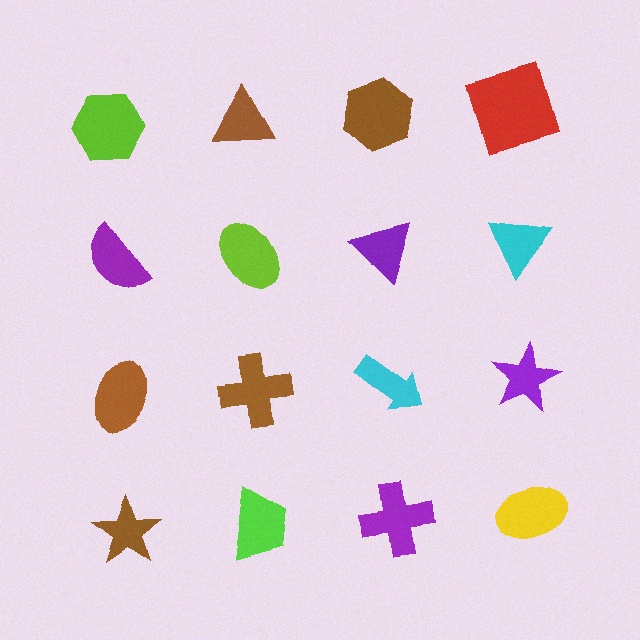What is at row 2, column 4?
A cyan triangle.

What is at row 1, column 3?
A brown hexagon.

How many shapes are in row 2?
4 shapes.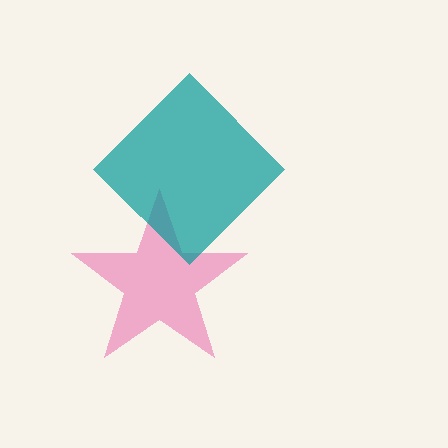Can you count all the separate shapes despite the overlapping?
Yes, there are 2 separate shapes.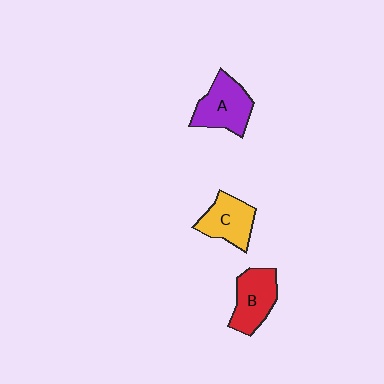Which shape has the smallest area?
Shape C (yellow).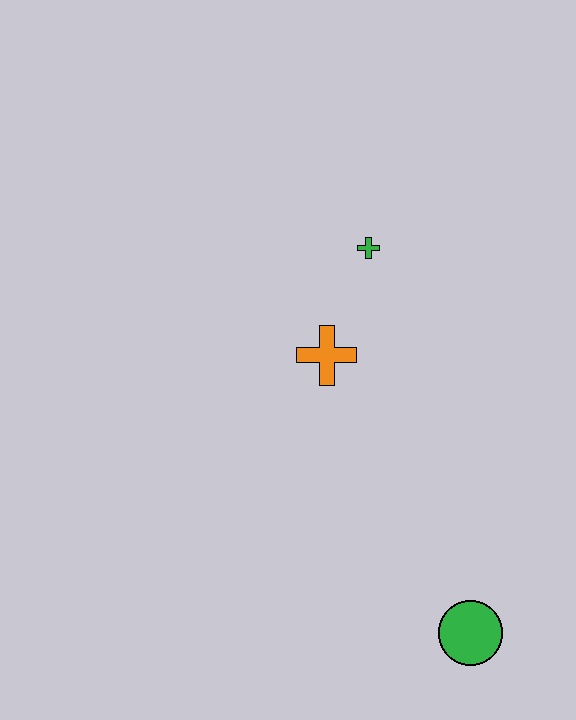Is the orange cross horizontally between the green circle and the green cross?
No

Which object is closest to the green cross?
The orange cross is closest to the green cross.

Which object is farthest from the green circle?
The green cross is farthest from the green circle.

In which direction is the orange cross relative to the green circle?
The orange cross is above the green circle.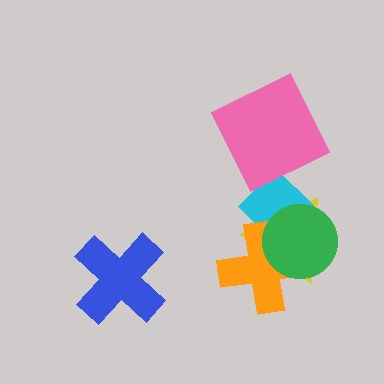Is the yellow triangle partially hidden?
Yes, it is partially covered by another shape.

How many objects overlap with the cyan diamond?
3 objects overlap with the cyan diamond.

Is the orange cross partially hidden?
Yes, it is partially covered by another shape.